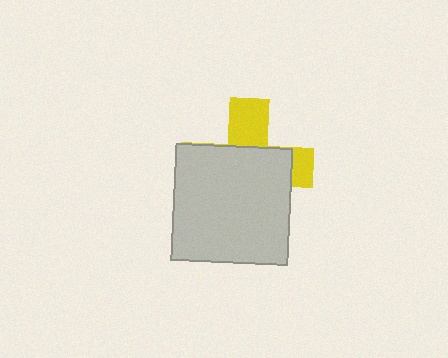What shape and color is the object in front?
The object in front is a light gray square.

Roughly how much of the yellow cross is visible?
A small part of it is visible (roughly 32%).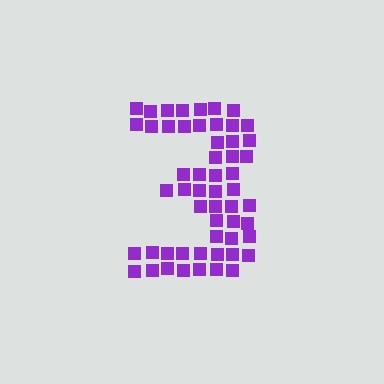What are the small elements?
The small elements are squares.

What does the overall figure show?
The overall figure shows the digit 3.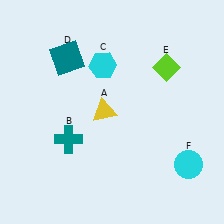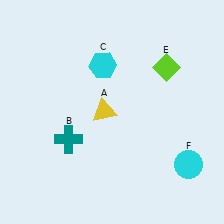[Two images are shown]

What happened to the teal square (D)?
The teal square (D) was removed in Image 2. It was in the top-left area of Image 1.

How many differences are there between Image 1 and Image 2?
There is 1 difference between the two images.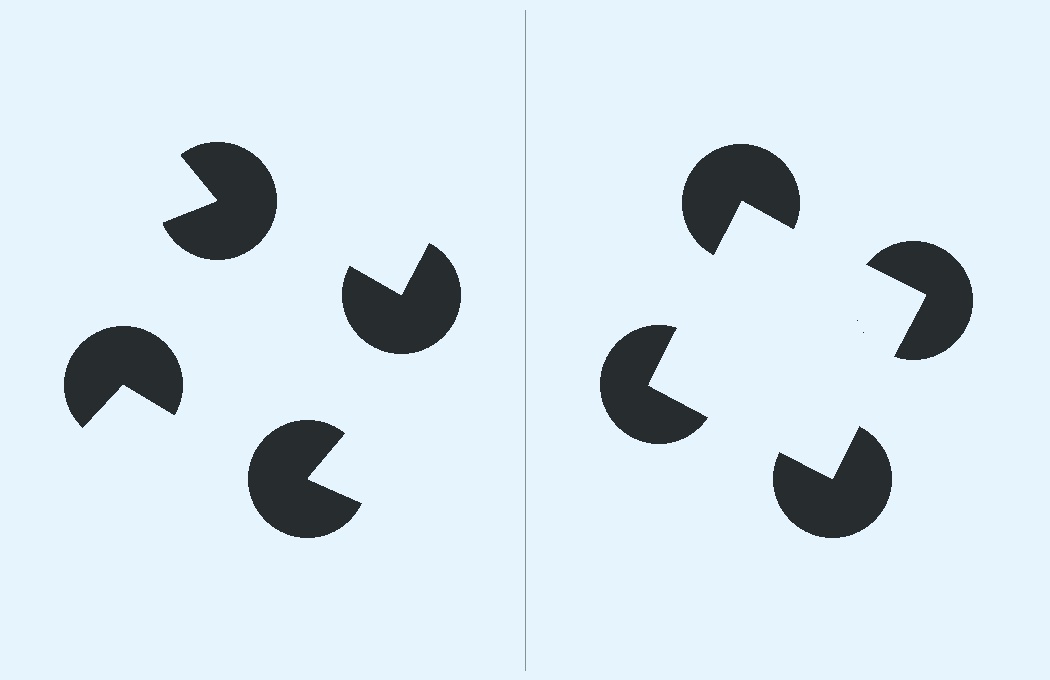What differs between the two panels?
The pac-man discs are positioned identically on both sides; only the wedge orientations differ. On the right they align to a square; on the left they are misaligned.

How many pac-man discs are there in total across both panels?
8 — 4 on each side.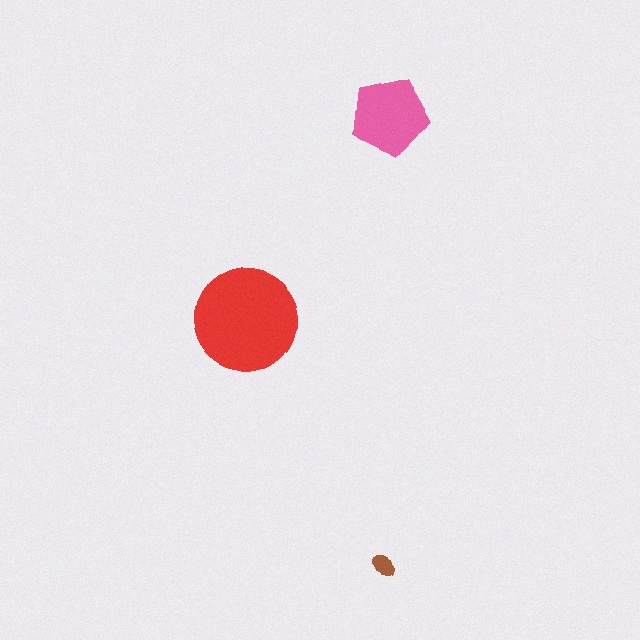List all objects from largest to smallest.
The red circle, the pink pentagon, the brown ellipse.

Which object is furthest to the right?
The brown ellipse is rightmost.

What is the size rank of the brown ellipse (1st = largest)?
3rd.